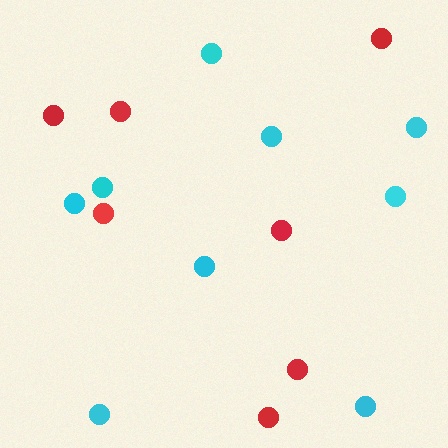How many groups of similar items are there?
There are 2 groups: one group of red circles (7) and one group of cyan circles (9).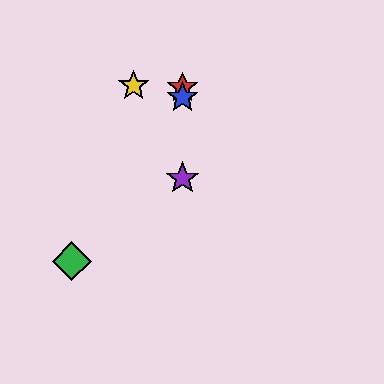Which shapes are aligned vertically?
The red star, the blue star, the purple star are aligned vertically.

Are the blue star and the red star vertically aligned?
Yes, both are at x≈182.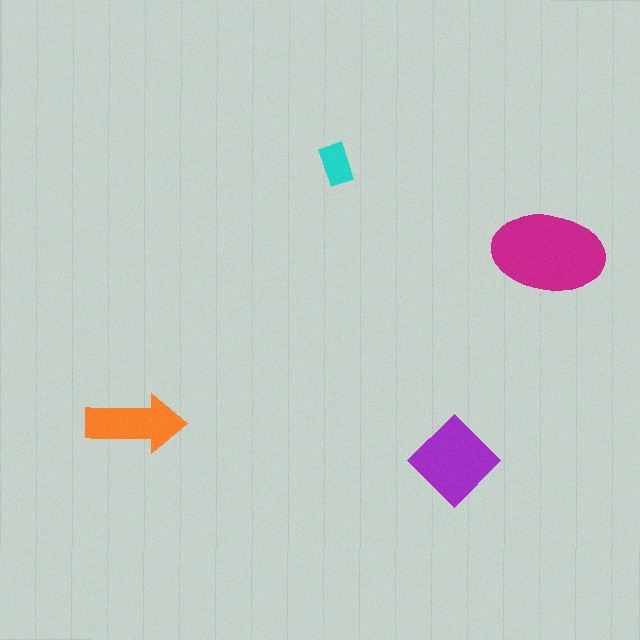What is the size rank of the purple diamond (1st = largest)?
2nd.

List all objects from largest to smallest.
The magenta ellipse, the purple diamond, the orange arrow, the cyan rectangle.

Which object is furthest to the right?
The magenta ellipse is rightmost.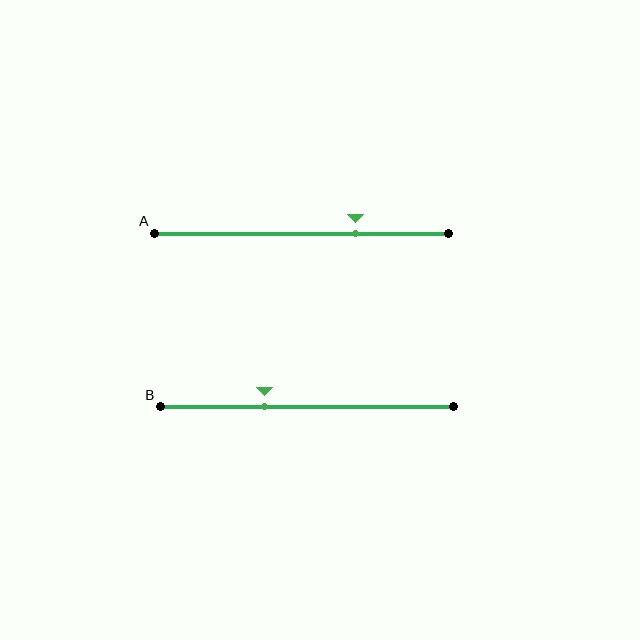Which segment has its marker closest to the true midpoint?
Segment B has its marker closest to the true midpoint.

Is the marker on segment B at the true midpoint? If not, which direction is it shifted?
No, the marker on segment B is shifted to the left by about 15% of the segment length.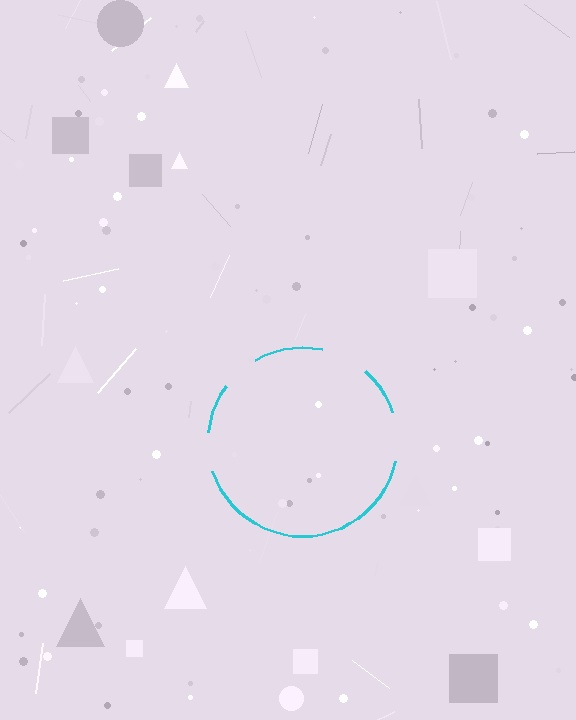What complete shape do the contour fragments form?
The contour fragments form a circle.